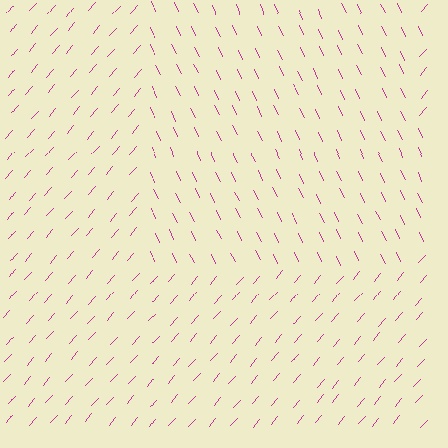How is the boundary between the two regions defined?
The boundary is defined purely by a change in line orientation (approximately 66 degrees difference). All lines are the same color and thickness.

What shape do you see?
I see a rectangle.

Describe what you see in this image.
The image is filled with small magenta line segments. A rectangle region in the image has lines oriented differently from the surrounding lines, creating a visible texture boundary.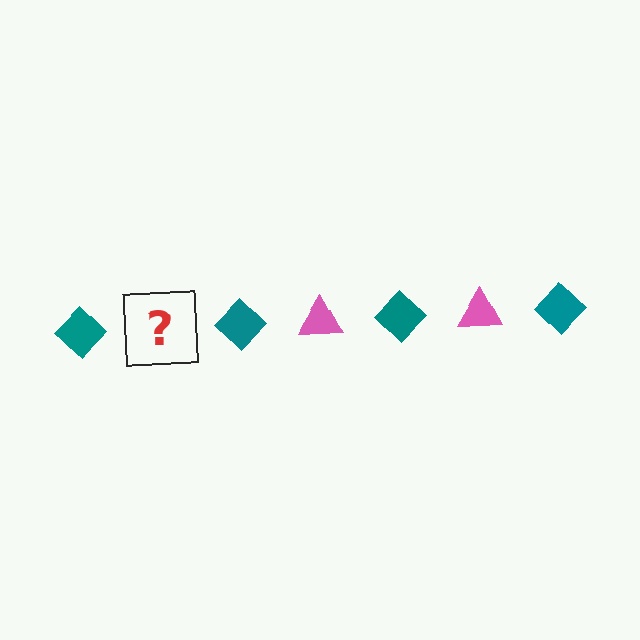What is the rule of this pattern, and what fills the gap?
The rule is that the pattern alternates between teal diamond and pink triangle. The gap should be filled with a pink triangle.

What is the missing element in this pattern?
The missing element is a pink triangle.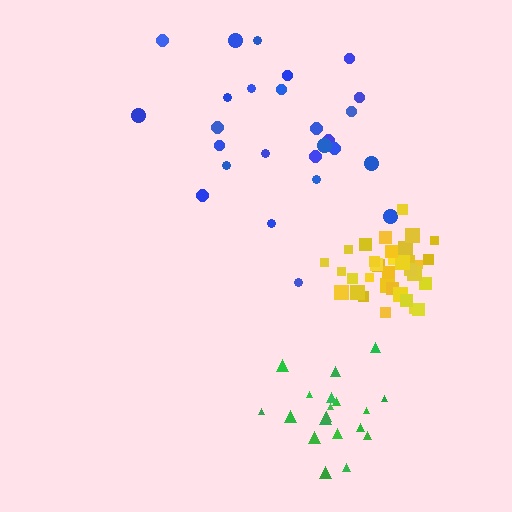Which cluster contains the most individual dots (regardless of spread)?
Yellow (34).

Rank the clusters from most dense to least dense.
yellow, green, blue.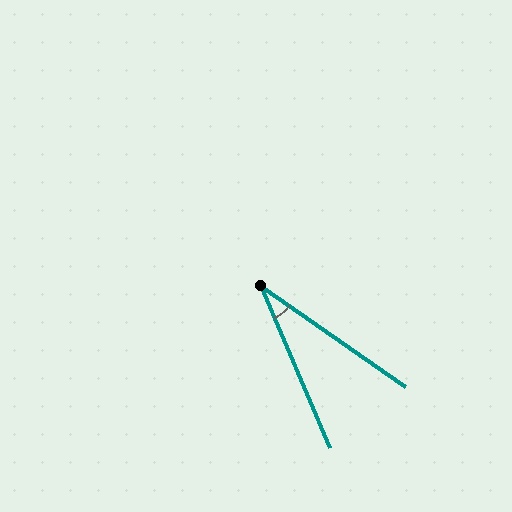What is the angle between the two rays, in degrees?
Approximately 32 degrees.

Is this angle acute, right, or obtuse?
It is acute.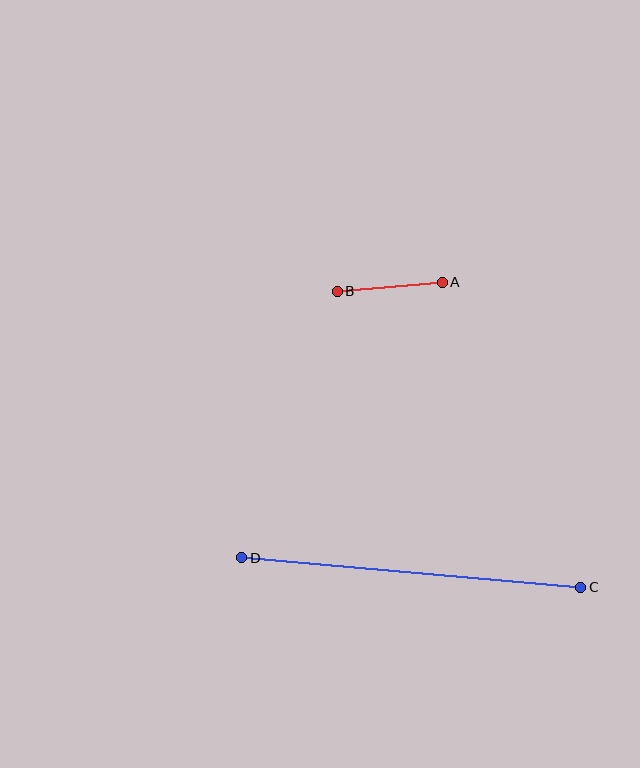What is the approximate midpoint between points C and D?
The midpoint is at approximately (411, 572) pixels.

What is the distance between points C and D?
The distance is approximately 340 pixels.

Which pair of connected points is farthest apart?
Points C and D are farthest apart.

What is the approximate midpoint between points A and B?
The midpoint is at approximately (390, 287) pixels.